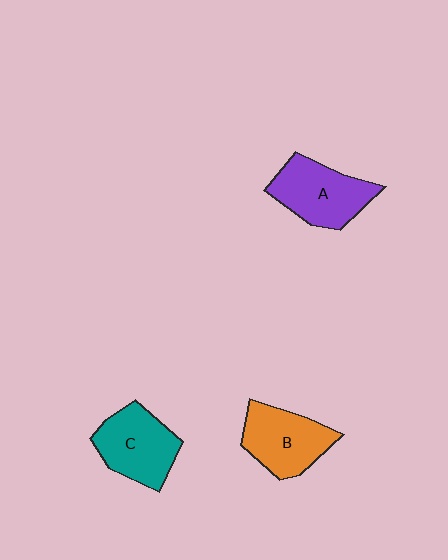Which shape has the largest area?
Shape A (purple).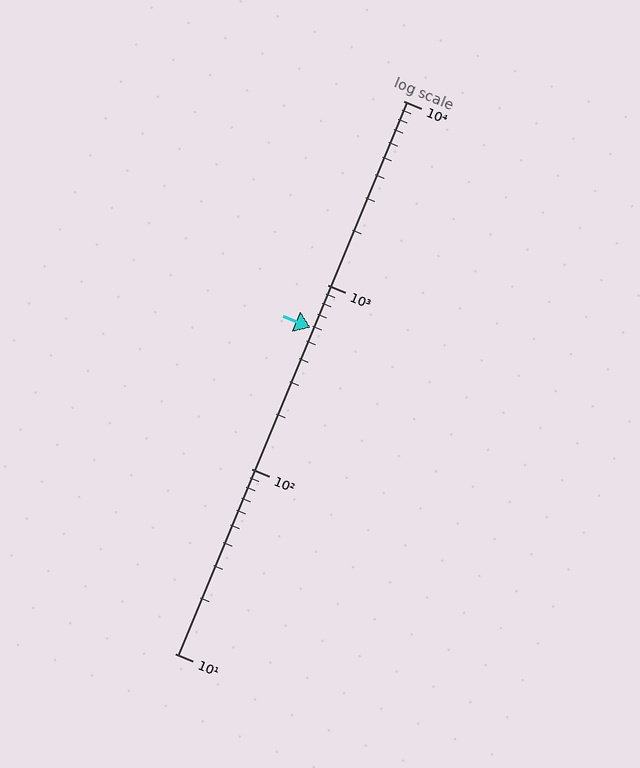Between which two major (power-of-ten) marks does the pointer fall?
The pointer is between 100 and 1000.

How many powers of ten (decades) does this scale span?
The scale spans 3 decades, from 10 to 10000.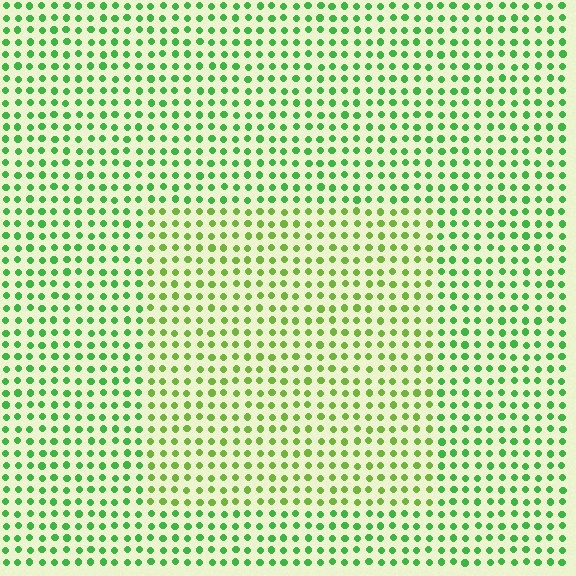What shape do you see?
I see a rectangle.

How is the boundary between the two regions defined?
The boundary is defined purely by a slight shift in hue (about 29 degrees). Spacing, size, and orientation are identical on both sides.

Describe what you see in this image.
The image is filled with small green elements in a uniform arrangement. A rectangle-shaped region is visible where the elements are tinted to a slightly different hue, forming a subtle color boundary.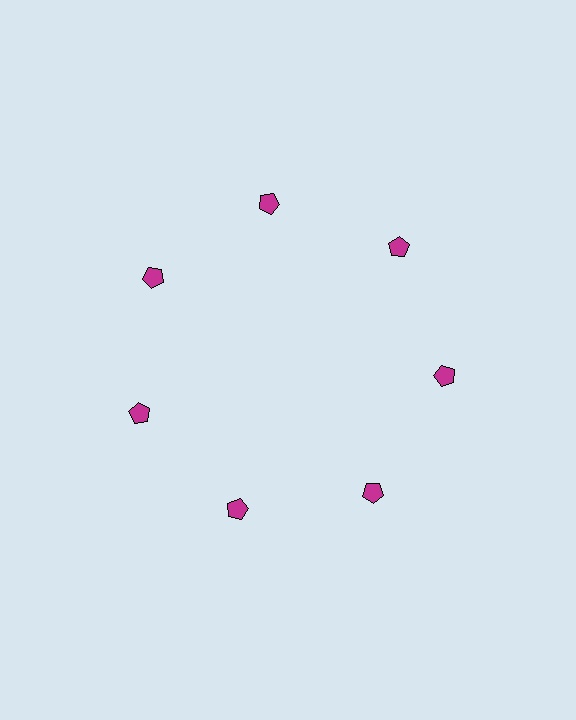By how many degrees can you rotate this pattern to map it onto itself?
The pattern maps onto itself every 51 degrees of rotation.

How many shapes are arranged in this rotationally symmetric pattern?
There are 7 shapes, arranged in 7 groups of 1.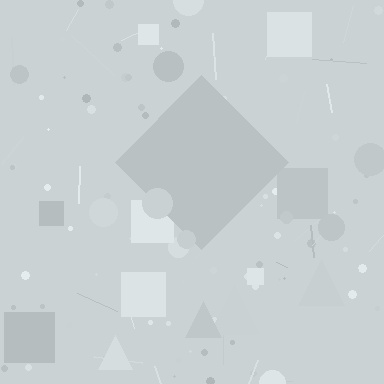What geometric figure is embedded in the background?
A diamond is embedded in the background.